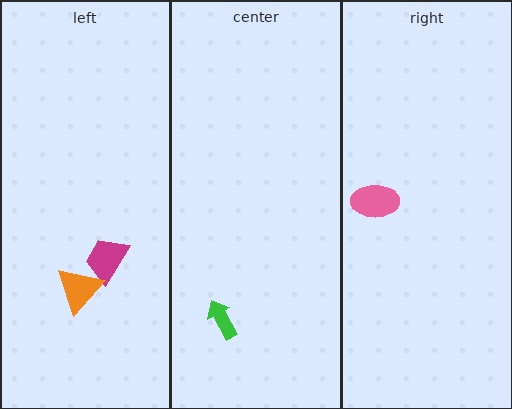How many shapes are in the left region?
2.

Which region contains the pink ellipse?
The right region.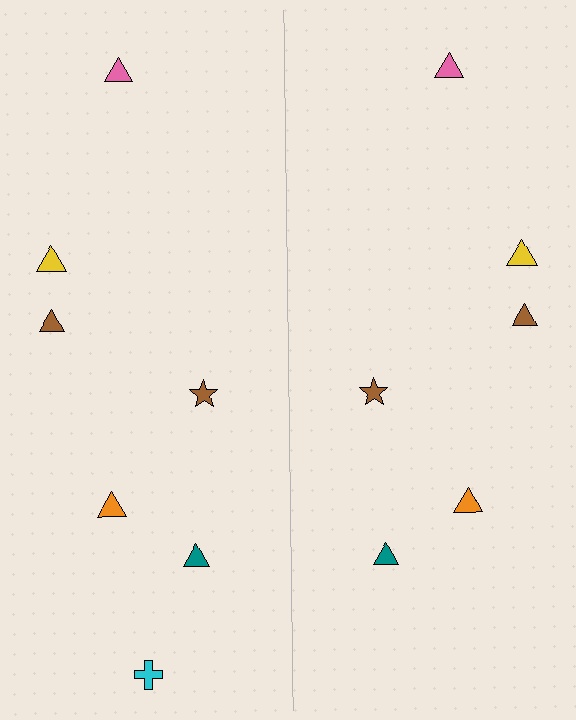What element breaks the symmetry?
A cyan cross is missing from the right side.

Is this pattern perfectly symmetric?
No, the pattern is not perfectly symmetric. A cyan cross is missing from the right side.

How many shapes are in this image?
There are 13 shapes in this image.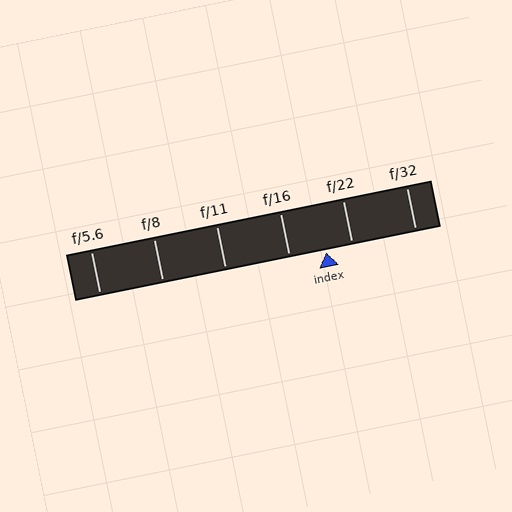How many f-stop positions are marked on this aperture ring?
There are 6 f-stop positions marked.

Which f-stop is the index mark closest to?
The index mark is closest to f/22.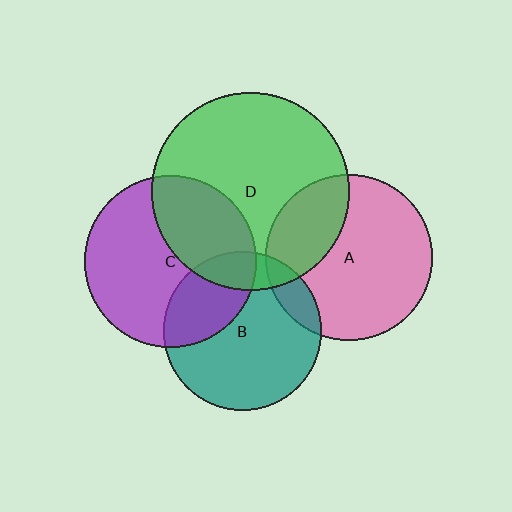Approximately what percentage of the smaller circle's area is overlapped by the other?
Approximately 30%.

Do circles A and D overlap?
Yes.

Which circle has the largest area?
Circle D (green).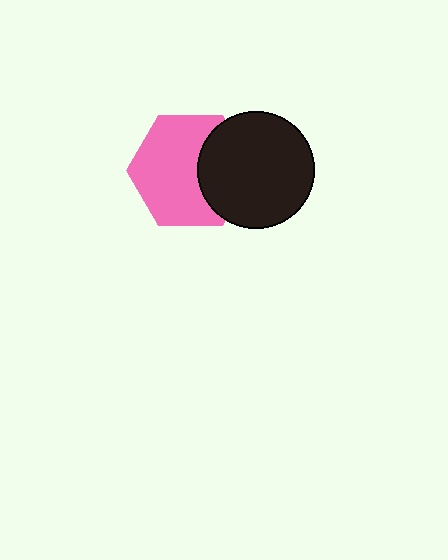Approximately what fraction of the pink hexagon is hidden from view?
Roughly 33% of the pink hexagon is hidden behind the black circle.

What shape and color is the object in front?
The object in front is a black circle.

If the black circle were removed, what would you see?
You would see the complete pink hexagon.